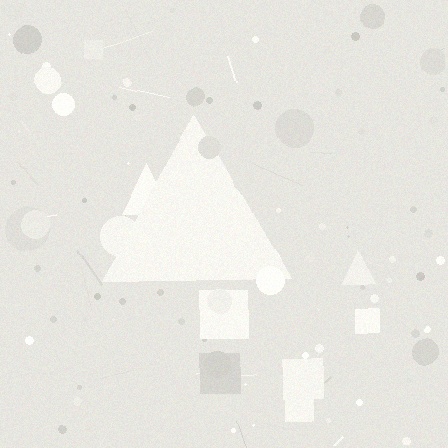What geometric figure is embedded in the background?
A triangle is embedded in the background.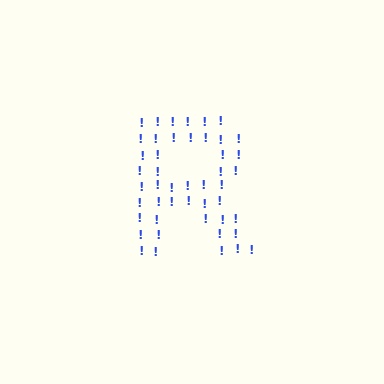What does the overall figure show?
The overall figure shows the letter R.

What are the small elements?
The small elements are exclamation marks.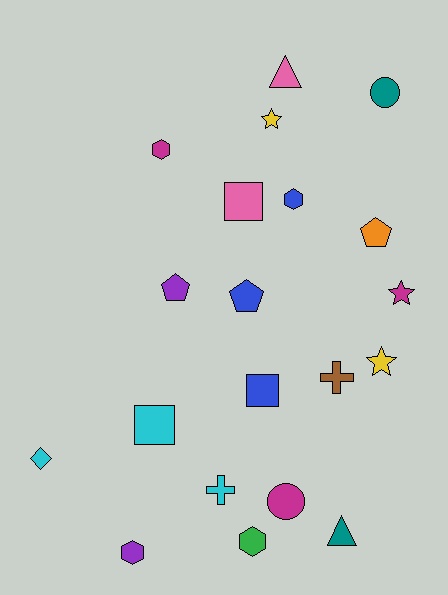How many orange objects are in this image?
There is 1 orange object.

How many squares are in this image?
There are 3 squares.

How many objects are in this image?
There are 20 objects.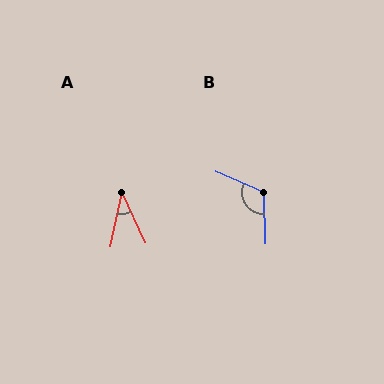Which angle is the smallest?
A, at approximately 38 degrees.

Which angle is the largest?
B, at approximately 115 degrees.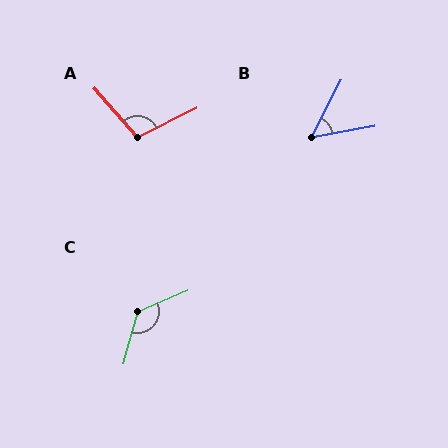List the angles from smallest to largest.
B (53°), A (106°), C (128°).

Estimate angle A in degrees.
Approximately 106 degrees.